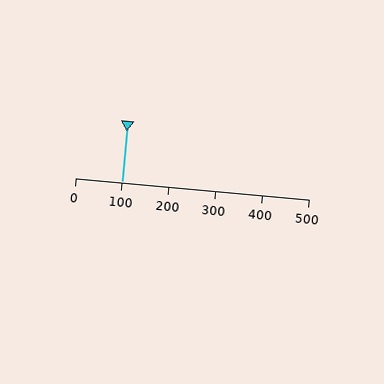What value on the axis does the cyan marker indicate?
The marker indicates approximately 100.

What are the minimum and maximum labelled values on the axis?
The axis runs from 0 to 500.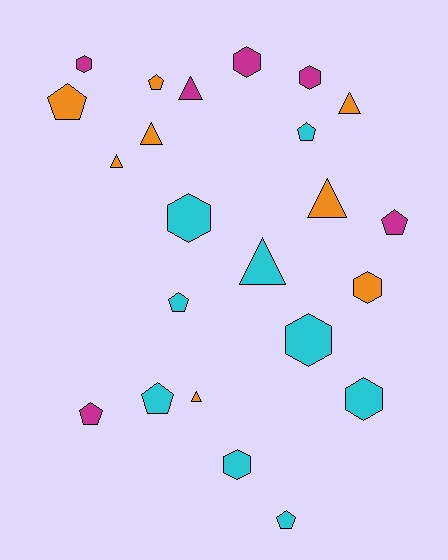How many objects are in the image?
There are 23 objects.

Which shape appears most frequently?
Hexagon, with 8 objects.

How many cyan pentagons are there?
There are 4 cyan pentagons.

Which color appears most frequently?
Cyan, with 9 objects.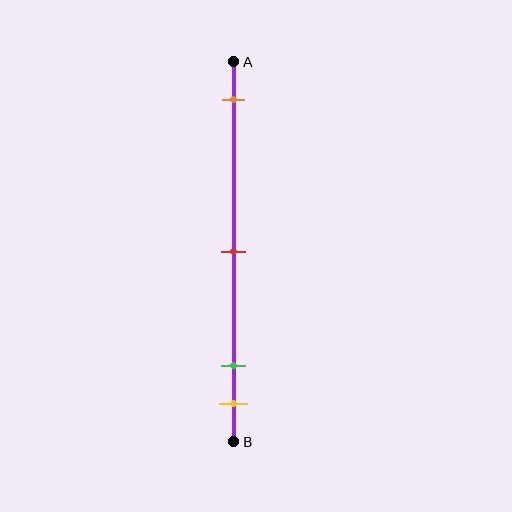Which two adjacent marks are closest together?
The green and yellow marks are the closest adjacent pair.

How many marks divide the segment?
There are 4 marks dividing the segment.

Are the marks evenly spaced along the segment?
No, the marks are not evenly spaced.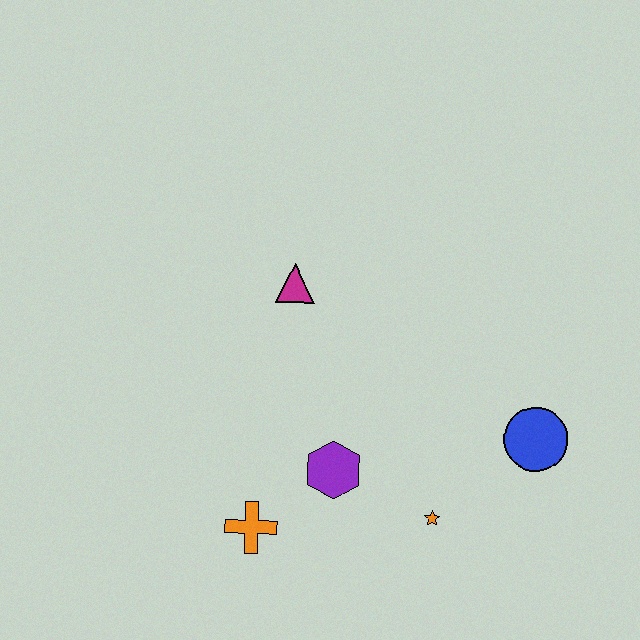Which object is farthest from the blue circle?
The orange cross is farthest from the blue circle.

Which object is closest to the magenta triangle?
The purple hexagon is closest to the magenta triangle.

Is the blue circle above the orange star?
Yes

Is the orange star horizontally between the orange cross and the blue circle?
Yes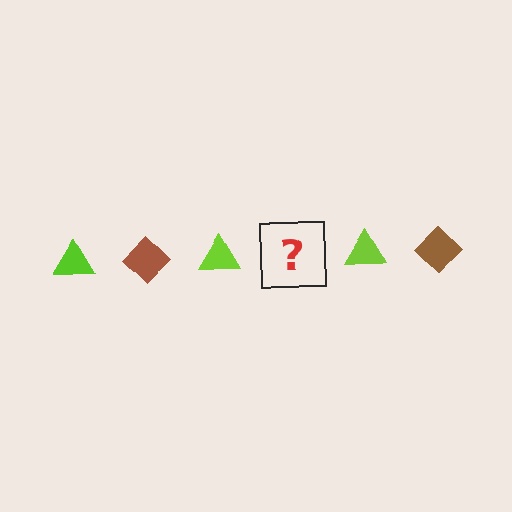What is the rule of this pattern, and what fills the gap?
The rule is that the pattern alternates between lime triangle and brown diamond. The gap should be filled with a brown diamond.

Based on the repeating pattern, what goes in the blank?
The blank should be a brown diamond.